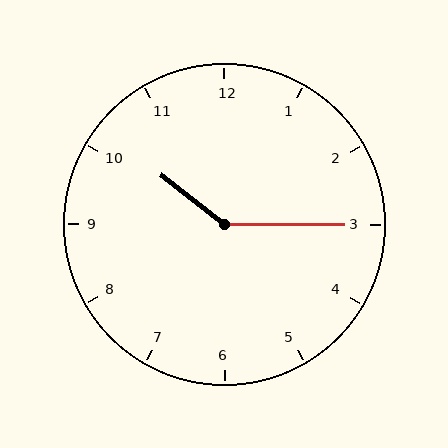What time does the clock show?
10:15.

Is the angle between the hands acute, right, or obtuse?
It is obtuse.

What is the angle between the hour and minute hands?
Approximately 142 degrees.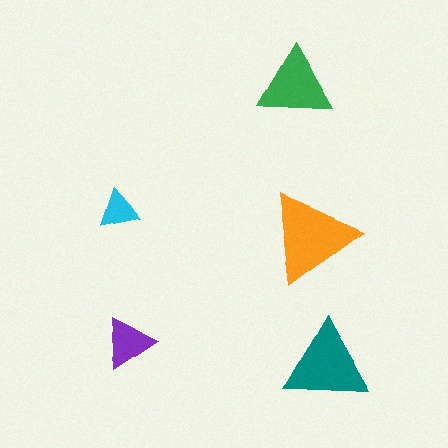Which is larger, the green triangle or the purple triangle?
The green one.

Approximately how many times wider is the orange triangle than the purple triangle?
About 2 times wider.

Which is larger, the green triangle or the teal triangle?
The teal one.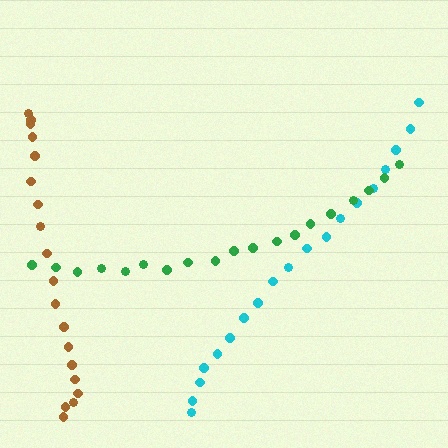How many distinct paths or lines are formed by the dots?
There are 3 distinct paths.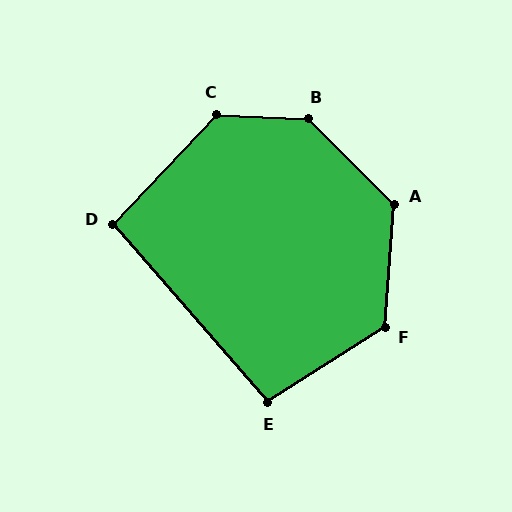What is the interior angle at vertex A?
Approximately 131 degrees (obtuse).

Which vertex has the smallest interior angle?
D, at approximately 95 degrees.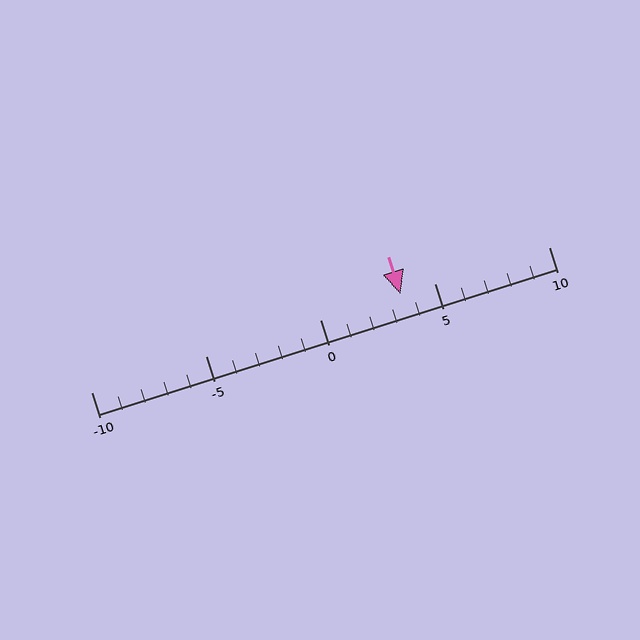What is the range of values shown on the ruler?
The ruler shows values from -10 to 10.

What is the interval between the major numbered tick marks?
The major tick marks are spaced 5 units apart.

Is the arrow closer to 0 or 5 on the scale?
The arrow is closer to 5.